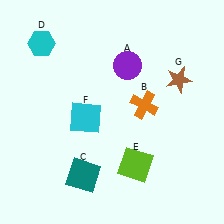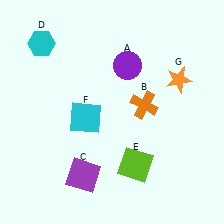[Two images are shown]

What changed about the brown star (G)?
In Image 1, G is brown. In Image 2, it changed to orange.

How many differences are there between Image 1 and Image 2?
There are 2 differences between the two images.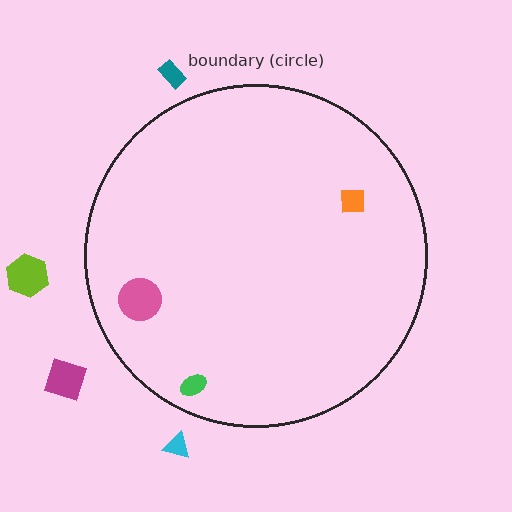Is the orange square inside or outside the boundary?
Inside.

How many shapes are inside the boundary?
3 inside, 4 outside.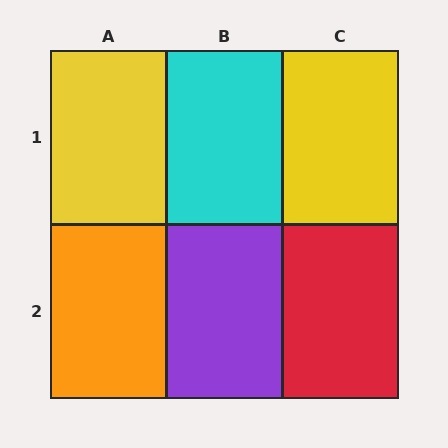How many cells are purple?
1 cell is purple.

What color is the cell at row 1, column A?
Yellow.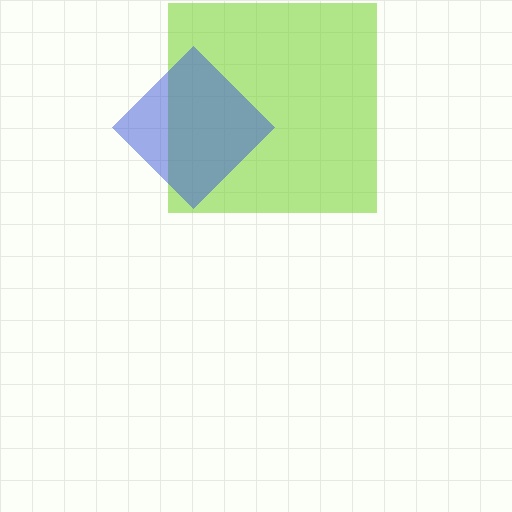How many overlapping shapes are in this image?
There are 2 overlapping shapes in the image.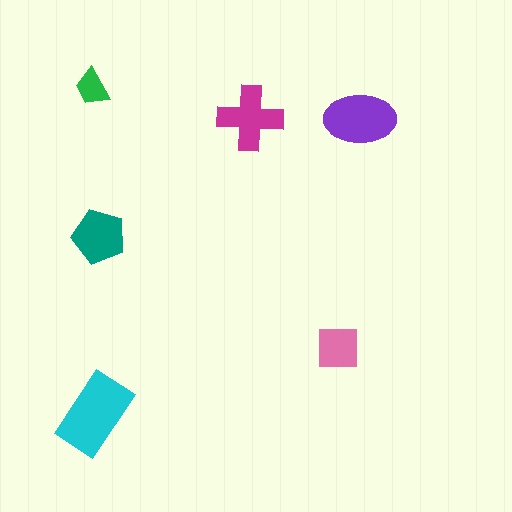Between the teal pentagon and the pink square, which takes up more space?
The teal pentagon.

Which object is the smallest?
The green trapezoid.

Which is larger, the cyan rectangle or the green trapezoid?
The cyan rectangle.